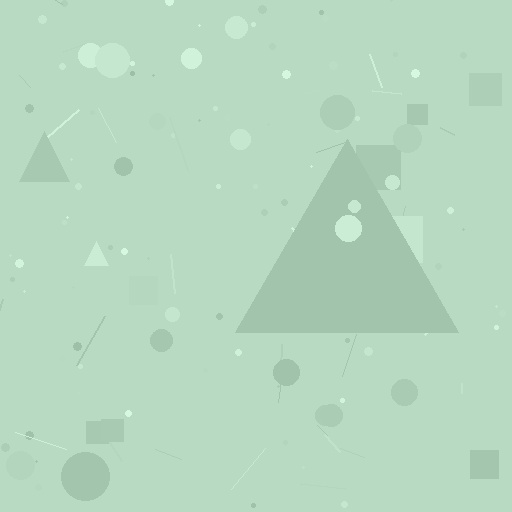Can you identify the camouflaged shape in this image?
The camouflaged shape is a triangle.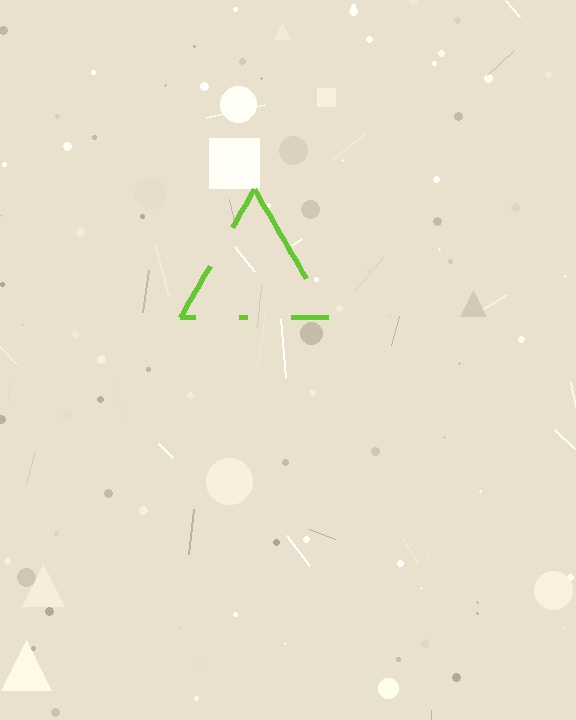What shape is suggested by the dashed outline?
The dashed outline suggests a triangle.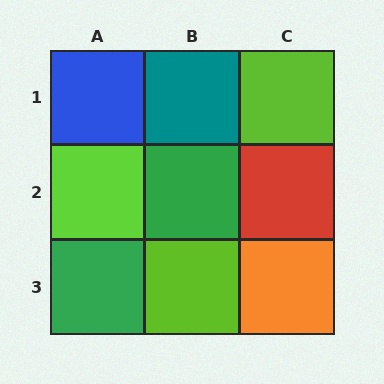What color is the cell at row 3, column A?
Green.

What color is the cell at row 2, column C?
Red.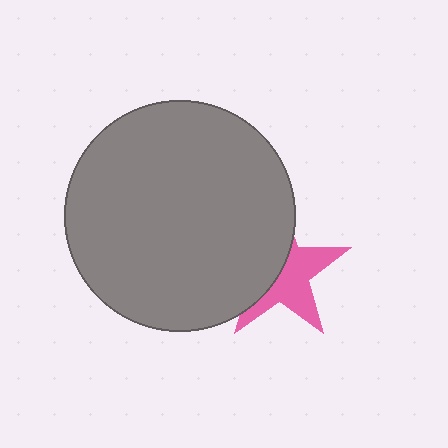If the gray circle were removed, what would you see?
You would see the complete pink star.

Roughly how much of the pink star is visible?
About half of it is visible (roughly 51%).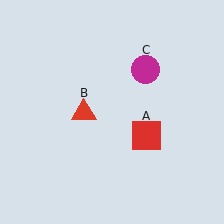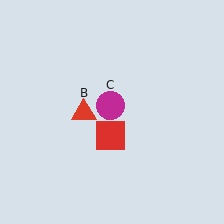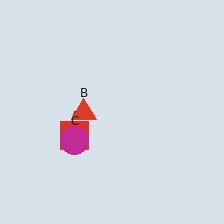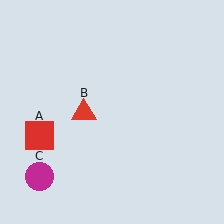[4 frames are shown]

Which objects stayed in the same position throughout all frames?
Red triangle (object B) remained stationary.